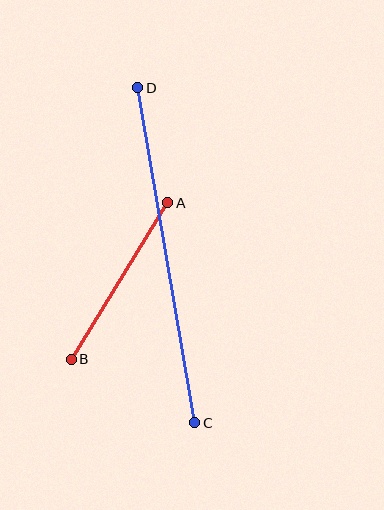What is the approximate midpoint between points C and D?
The midpoint is at approximately (166, 255) pixels.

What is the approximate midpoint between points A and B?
The midpoint is at approximately (120, 281) pixels.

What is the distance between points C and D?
The distance is approximately 340 pixels.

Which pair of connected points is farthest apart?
Points C and D are farthest apart.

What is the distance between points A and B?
The distance is approximately 184 pixels.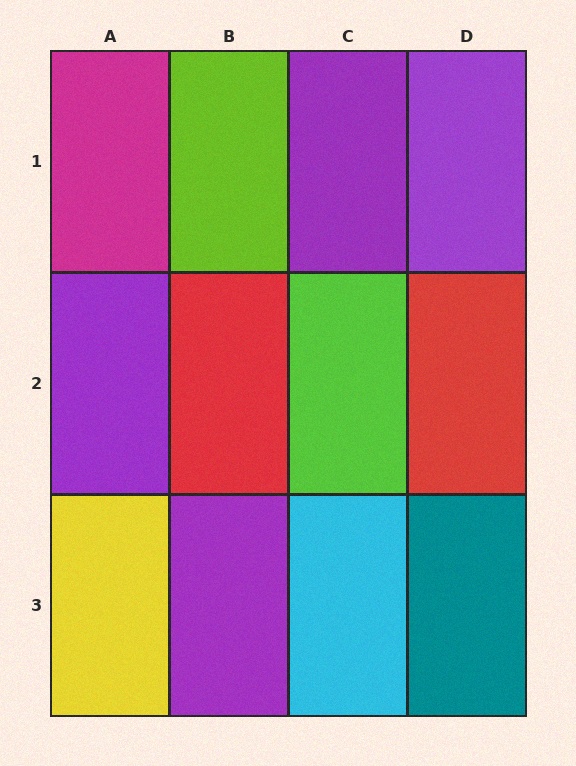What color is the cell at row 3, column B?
Purple.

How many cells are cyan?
1 cell is cyan.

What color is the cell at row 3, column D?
Teal.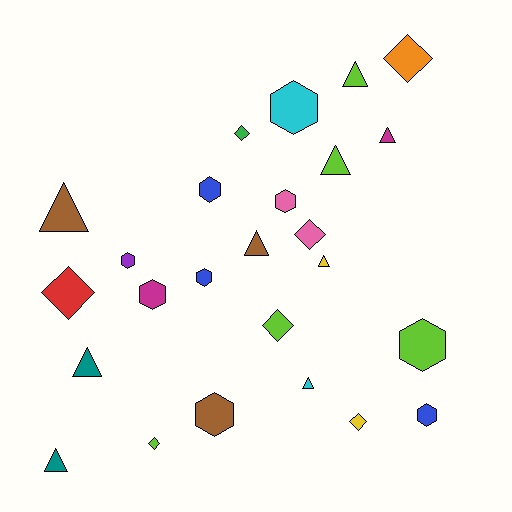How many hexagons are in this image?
There are 9 hexagons.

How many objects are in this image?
There are 25 objects.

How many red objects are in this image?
There is 1 red object.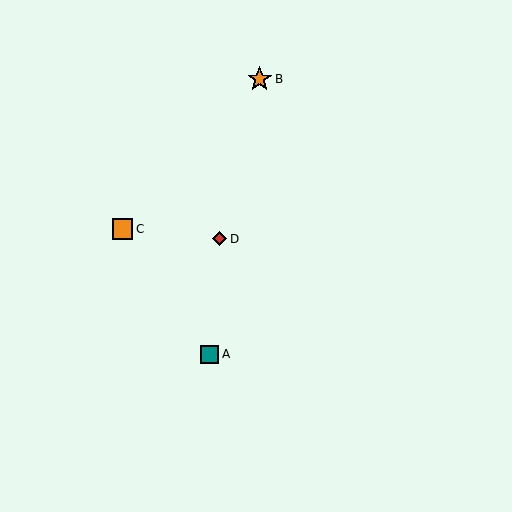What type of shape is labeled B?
Shape B is an orange star.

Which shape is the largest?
The orange star (labeled B) is the largest.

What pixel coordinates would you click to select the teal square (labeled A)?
Click at (210, 354) to select the teal square A.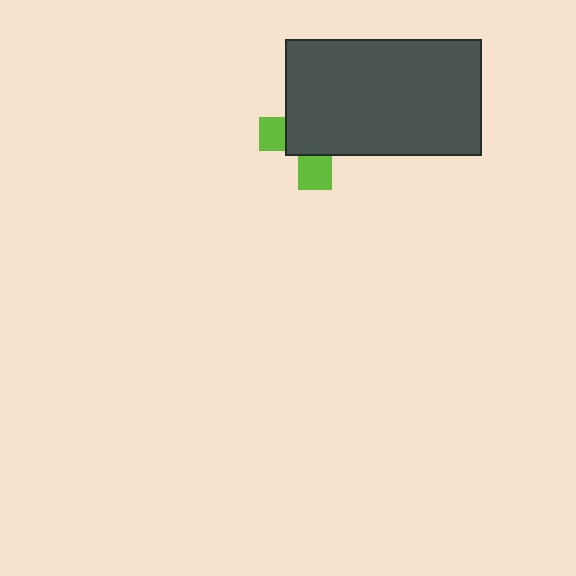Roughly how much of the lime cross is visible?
A small part of it is visible (roughly 32%).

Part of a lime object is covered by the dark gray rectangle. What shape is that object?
It is a cross.